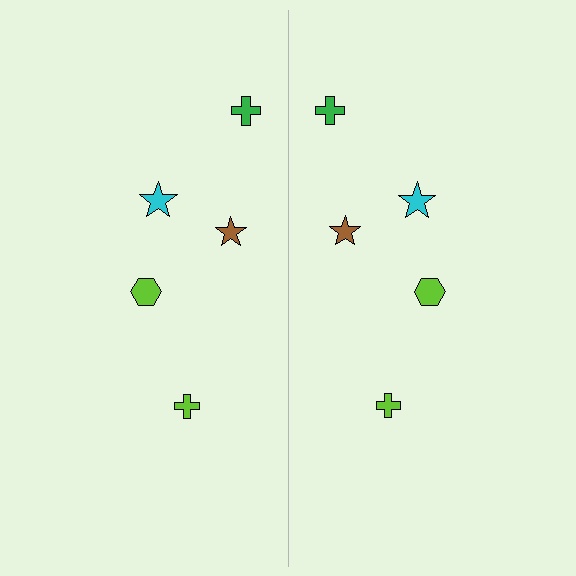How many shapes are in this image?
There are 10 shapes in this image.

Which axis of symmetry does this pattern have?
The pattern has a vertical axis of symmetry running through the center of the image.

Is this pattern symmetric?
Yes, this pattern has bilateral (reflection) symmetry.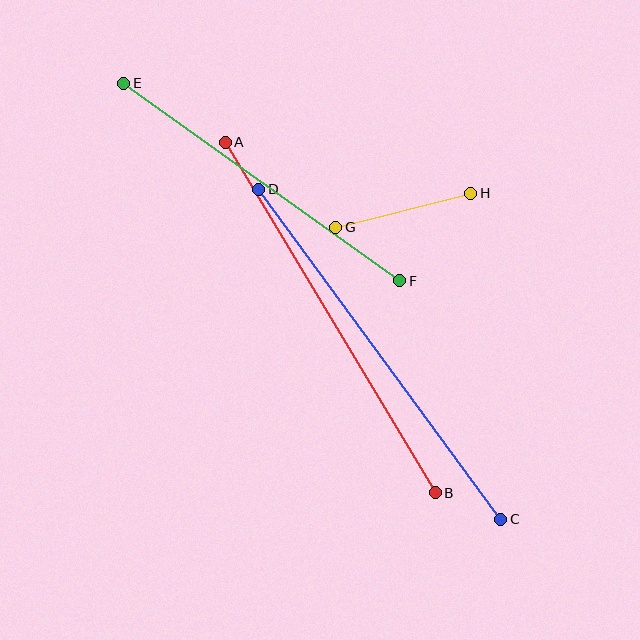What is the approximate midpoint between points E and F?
The midpoint is at approximately (262, 182) pixels.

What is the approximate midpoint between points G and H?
The midpoint is at approximately (403, 210) pixels.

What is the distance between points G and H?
The distance is approximately 139 pixels.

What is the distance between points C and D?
The distance is approximately 409 pixels.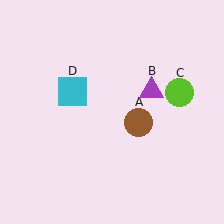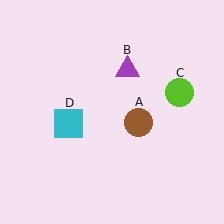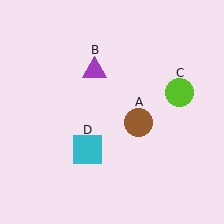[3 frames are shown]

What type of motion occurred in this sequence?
The purple triangle (object B), cyan square (object D) rotated counterclockwise around the center of the scene.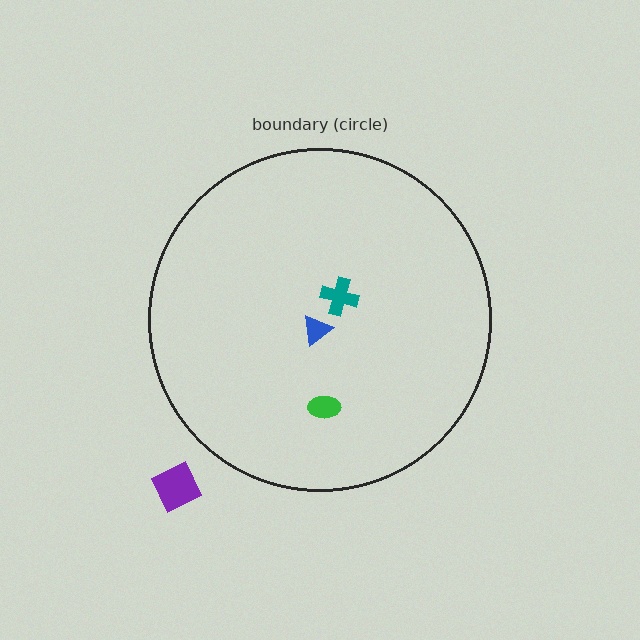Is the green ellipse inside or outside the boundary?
Inside.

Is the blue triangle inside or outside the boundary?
Inside.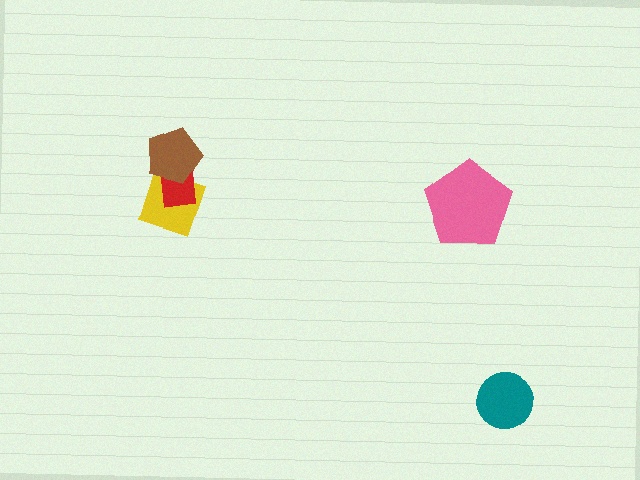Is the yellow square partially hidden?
Yes, it is partially covered by another shape.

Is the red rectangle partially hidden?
Yes, it is partially covered by another shape.